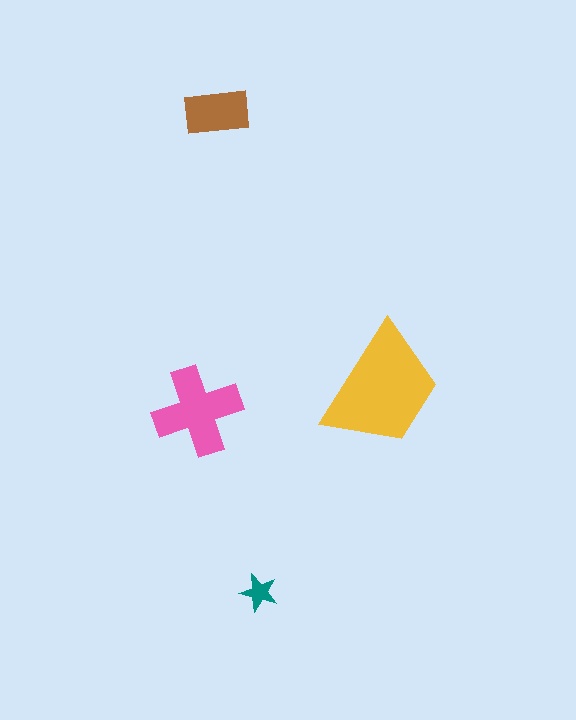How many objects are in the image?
There are 4 objects in the image.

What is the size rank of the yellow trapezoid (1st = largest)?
1st.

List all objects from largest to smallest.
The yellow trapezoid, the pink cross, the brown rectangle, the teal star.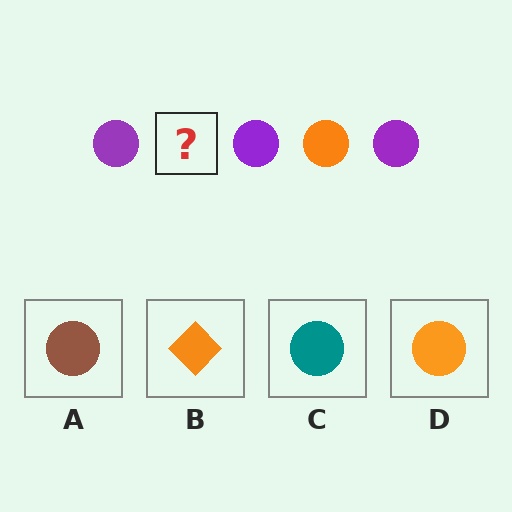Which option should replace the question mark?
Option D.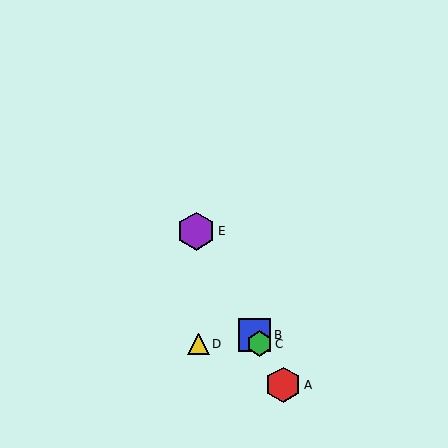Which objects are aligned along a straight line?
Objects A, B, C, E are aligned along a straight line.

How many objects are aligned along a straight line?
4 objects (A, B, C, E) are aligned along a straight line.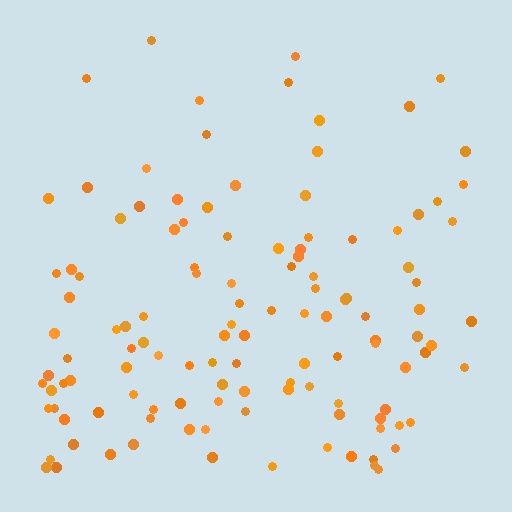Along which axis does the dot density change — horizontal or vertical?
Vertical.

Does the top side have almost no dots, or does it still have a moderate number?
Still a moderate number, just noticeably fewer than the bottom.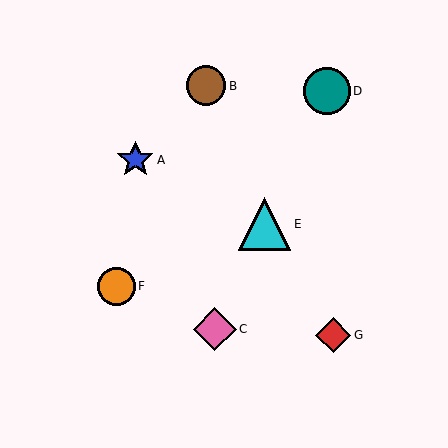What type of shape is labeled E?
Shape E is a cyan triangle.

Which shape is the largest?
The cyan triangle (labeled E) is the largest.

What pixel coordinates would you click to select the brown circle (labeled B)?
Click at (206, 86) to select the brown circle B.